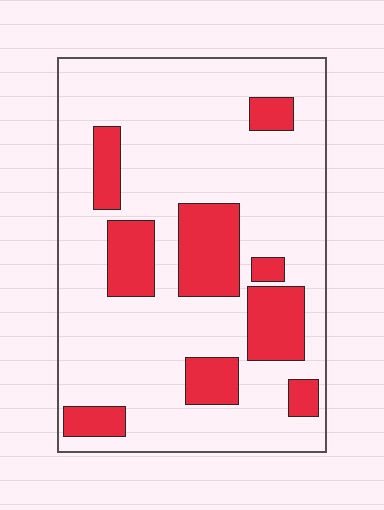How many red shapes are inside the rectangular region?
9.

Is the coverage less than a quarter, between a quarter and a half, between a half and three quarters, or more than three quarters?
Less than a quarter.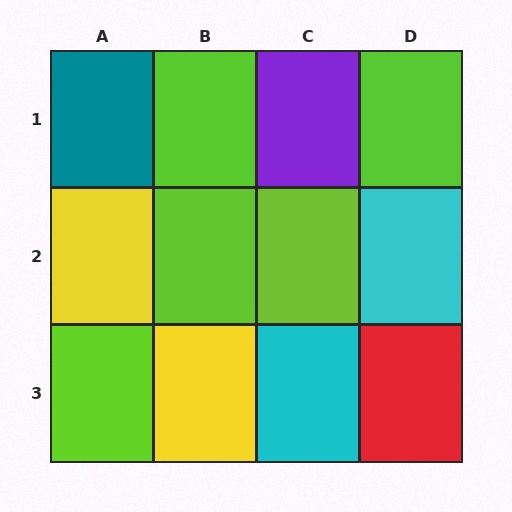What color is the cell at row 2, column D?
Cyan.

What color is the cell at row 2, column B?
Lime.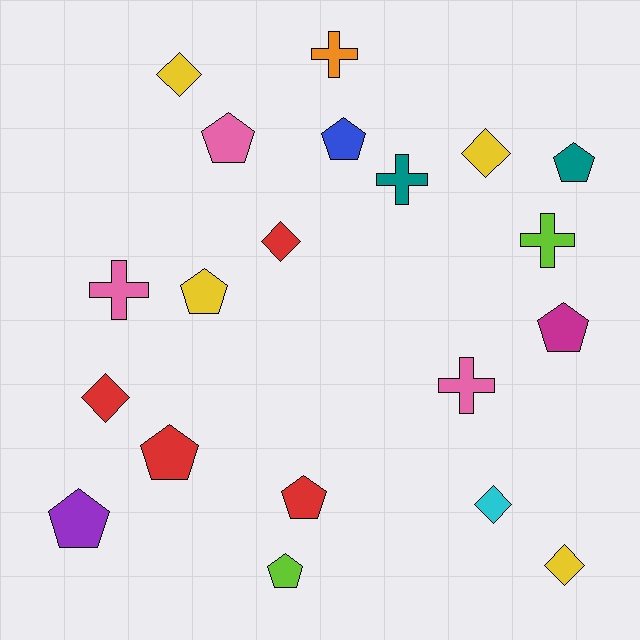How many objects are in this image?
There are 20 objects.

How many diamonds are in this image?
There are 6 diamonds.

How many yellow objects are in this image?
There are 4 yellow objects.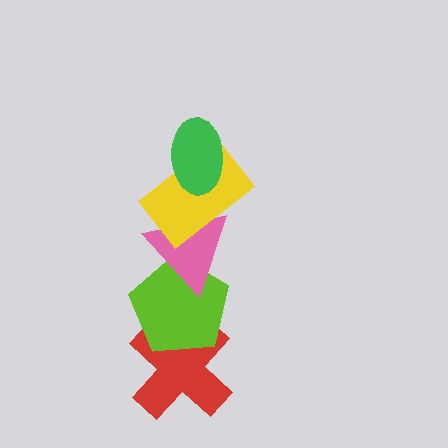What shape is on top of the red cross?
The lime pentagon is on top of the red cross.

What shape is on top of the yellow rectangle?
The green ellipse is on top of the yellow rectangle.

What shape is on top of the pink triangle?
The yellow rectangle is on top of the pink triangle.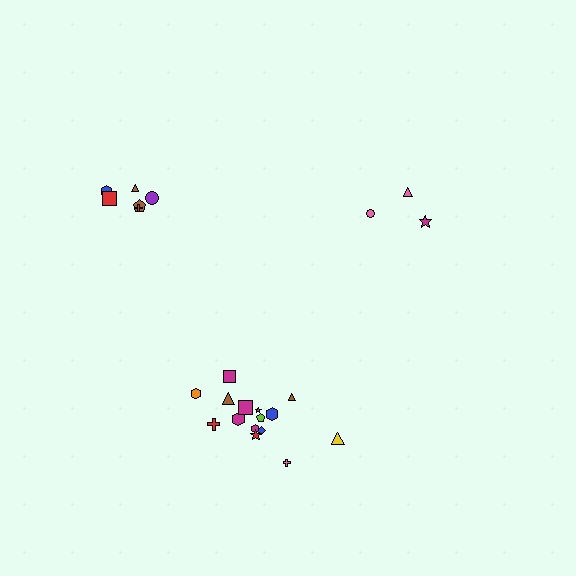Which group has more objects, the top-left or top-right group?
The top-left group.